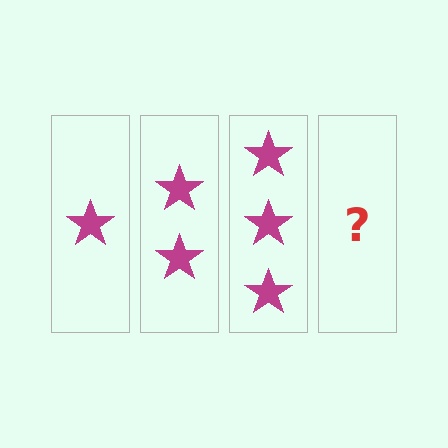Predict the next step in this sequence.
The next step is 4 stars.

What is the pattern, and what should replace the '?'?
The pattern is that each step adds one more star. The '?' should be 4 stars.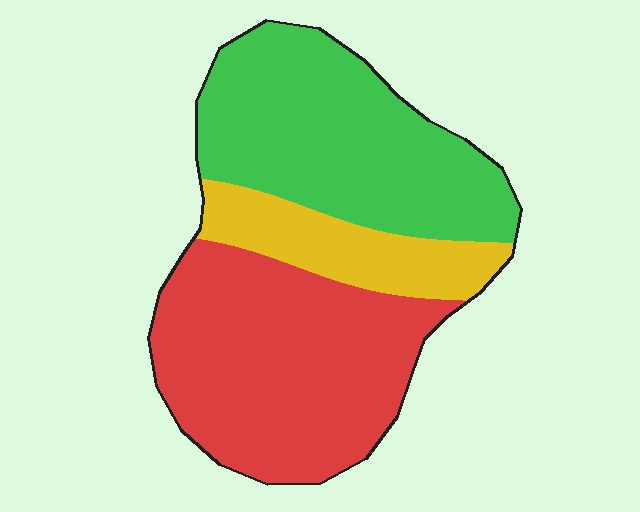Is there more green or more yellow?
Green.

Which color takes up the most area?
Red, at roughly 45%.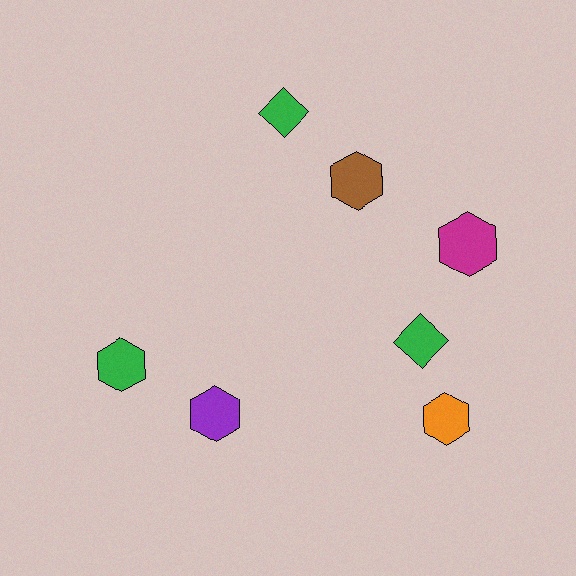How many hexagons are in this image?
There are 5 hexagons.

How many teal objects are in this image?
There are no teal objects.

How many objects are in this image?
There are 7 objects.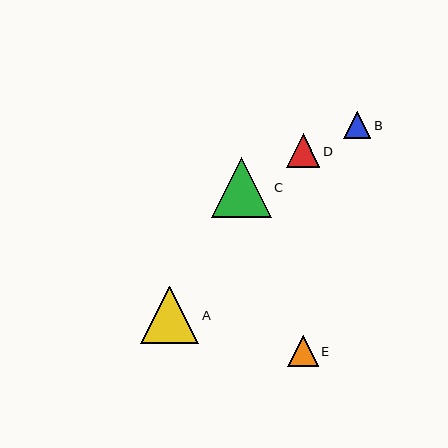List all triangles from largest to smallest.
From largest to smallest: C, A, D, E, B.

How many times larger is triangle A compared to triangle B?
Triangle A is approximately 2.1 times the size of triangle B.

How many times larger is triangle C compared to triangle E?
Triangle C is approximately 2.0 times the size of triangle E.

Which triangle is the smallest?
Triangle B is the smallest with a size of approximately 27 pixels.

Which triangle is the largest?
Triangle C is the largest with a size of approximately 60 pixels.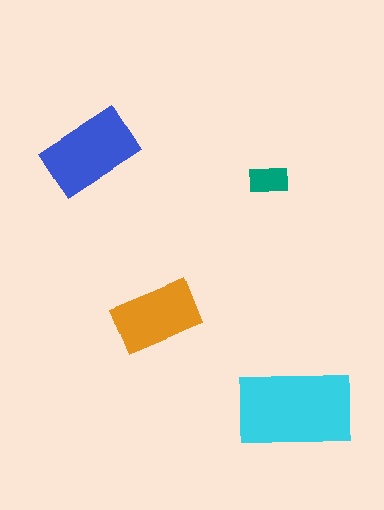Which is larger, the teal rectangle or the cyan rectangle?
The cyan one.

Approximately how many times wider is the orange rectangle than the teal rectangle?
About 2 times wider.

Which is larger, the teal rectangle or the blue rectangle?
The blue one.